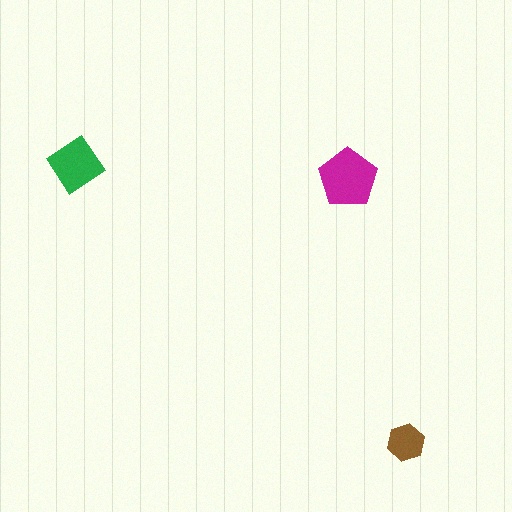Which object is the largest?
The magenta pentagon.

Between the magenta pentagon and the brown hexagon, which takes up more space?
The magenta pentagon.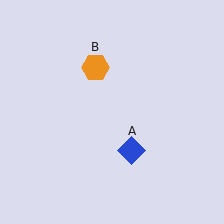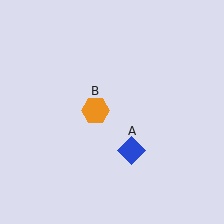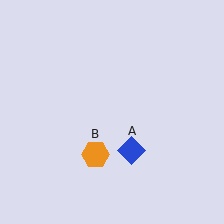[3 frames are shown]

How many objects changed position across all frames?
1 object changed position: orange hexagon (object B).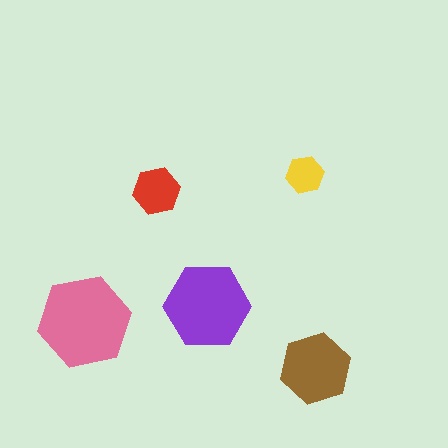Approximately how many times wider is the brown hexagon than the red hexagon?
About 1.5 times wider.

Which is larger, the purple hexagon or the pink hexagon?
The pink one.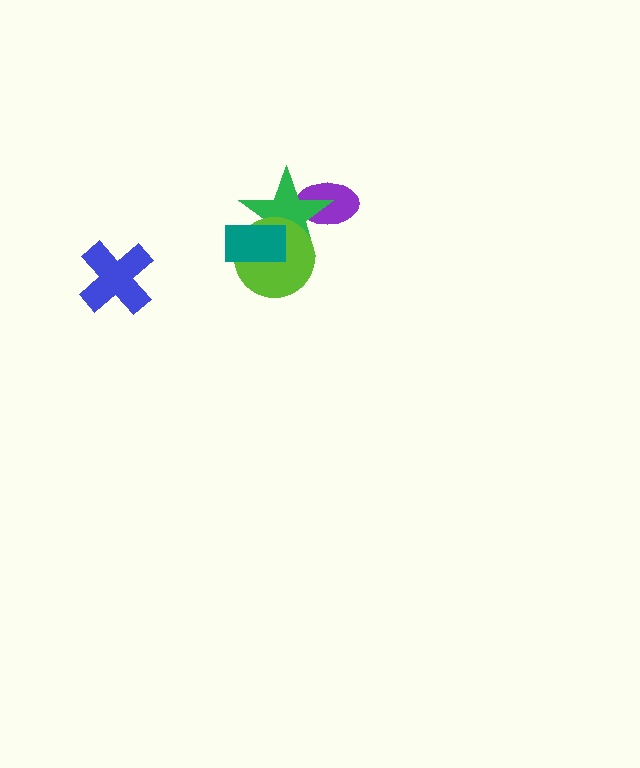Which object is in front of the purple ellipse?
The green star is in front of the purple ellipse.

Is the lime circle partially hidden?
Yes, it is partially covered by another shape.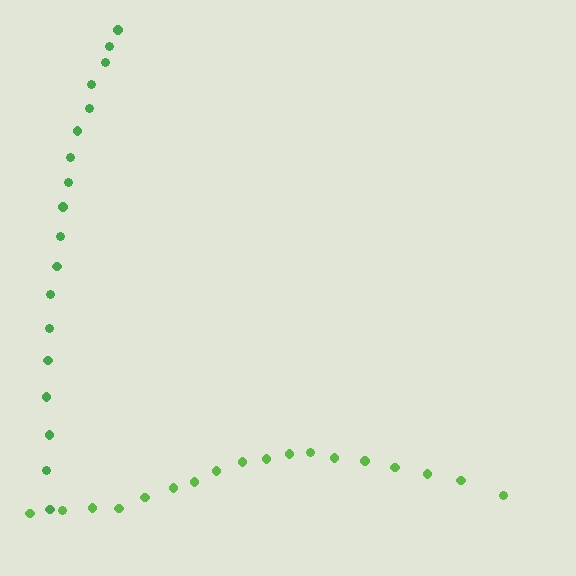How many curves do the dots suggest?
There are 2 distinct paths.